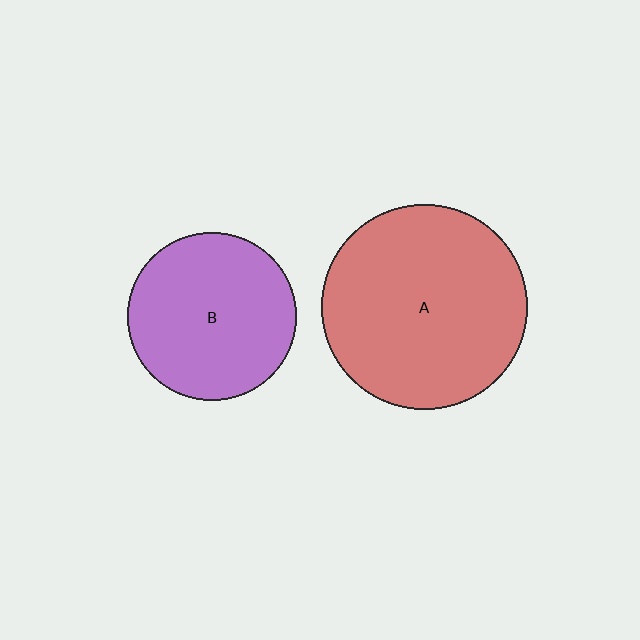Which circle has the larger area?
Circle A (red).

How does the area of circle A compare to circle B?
Approximately 1.5 times.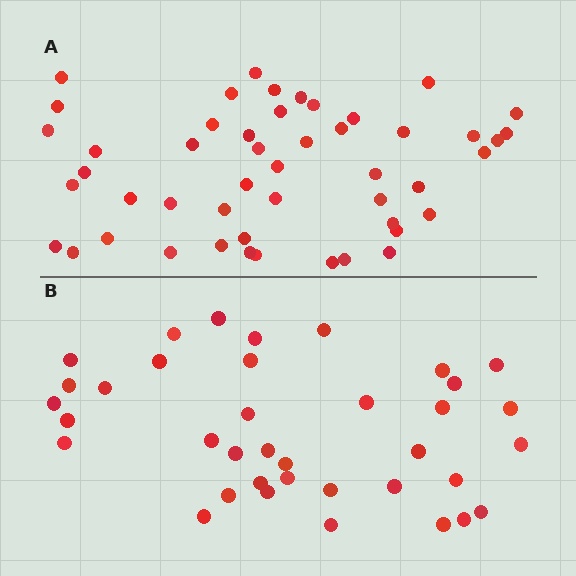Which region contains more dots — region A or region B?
Region A (the top region) has more dots.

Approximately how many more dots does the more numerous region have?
Region A has roughly 12 or so more dots than region B.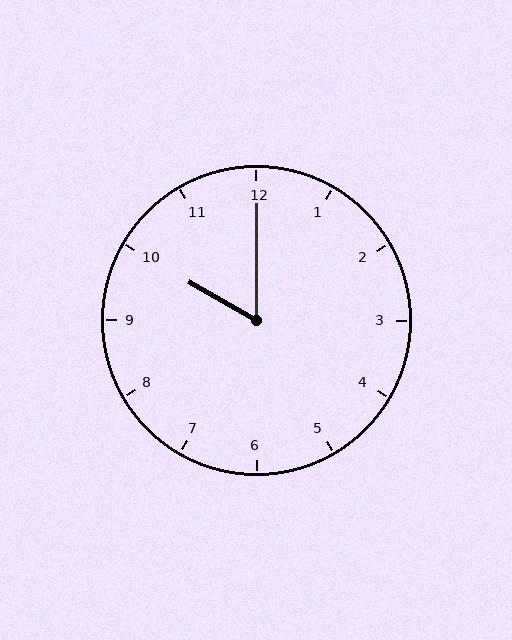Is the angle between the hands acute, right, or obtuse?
It is acute.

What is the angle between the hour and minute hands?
Approximately 60 degrees.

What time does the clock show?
10:00.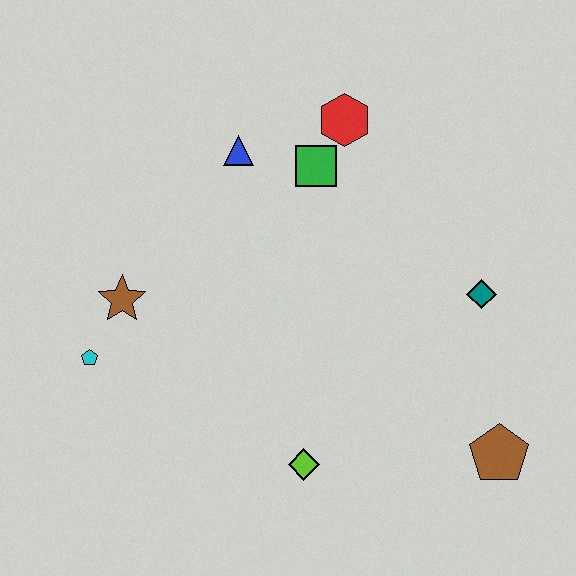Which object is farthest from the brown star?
The brown pentagon is farthest from the brown star.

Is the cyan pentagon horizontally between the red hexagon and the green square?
No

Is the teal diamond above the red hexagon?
No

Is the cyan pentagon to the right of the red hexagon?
No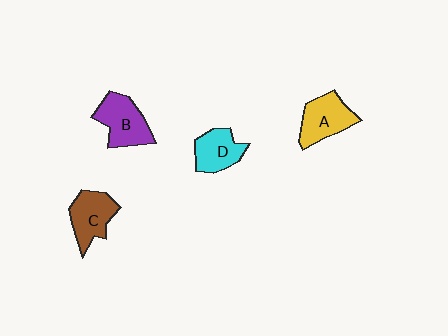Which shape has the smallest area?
Shape D (cyan).